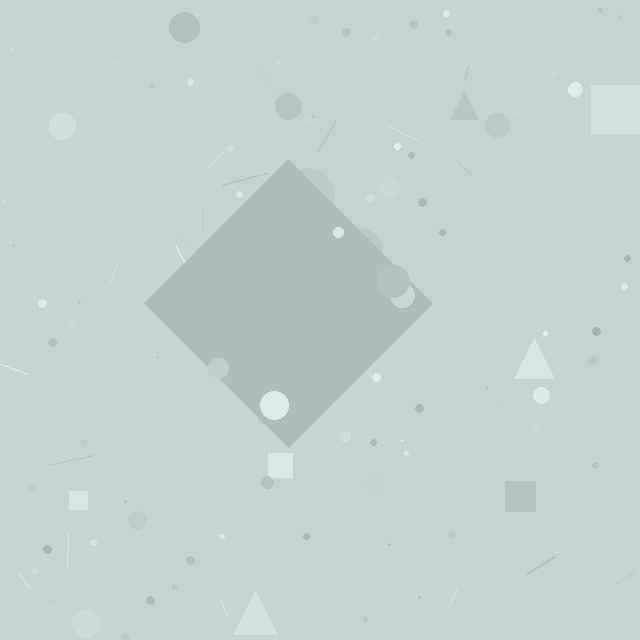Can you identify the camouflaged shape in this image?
The camouflaged shape is a diamond.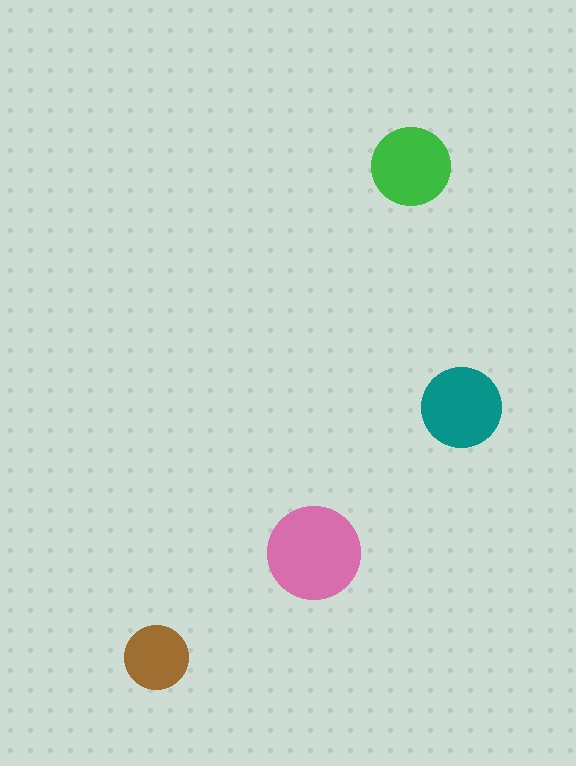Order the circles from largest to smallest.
the pink one, the teal one, the green one, the brown one.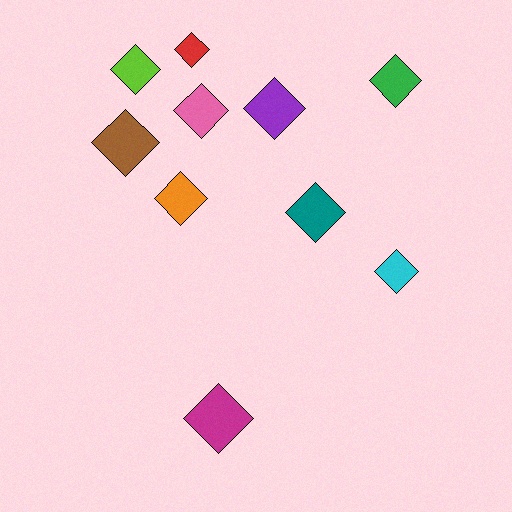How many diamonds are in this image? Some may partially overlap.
There are 10 diamonds.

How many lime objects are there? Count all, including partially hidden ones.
There is 1 lime object.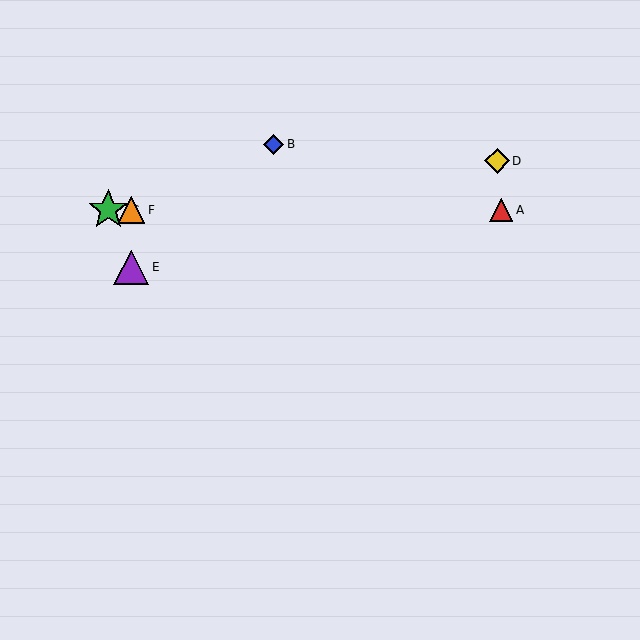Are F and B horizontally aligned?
No, F is at y≈210 and B is at y≈144.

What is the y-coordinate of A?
Object A is at y≈210.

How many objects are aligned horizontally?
3 objects (A, C, F) are aligned horizontally.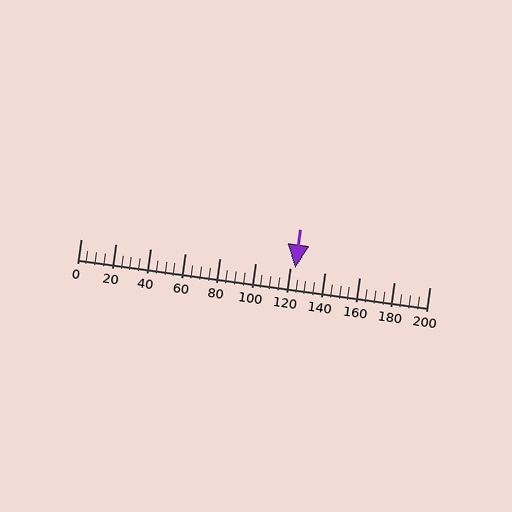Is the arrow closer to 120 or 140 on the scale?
The arrow is closer to 120.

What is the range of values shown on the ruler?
The ruler shows values from 0 to 200.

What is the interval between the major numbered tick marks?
The major tick marks are spaced 20 units apart.